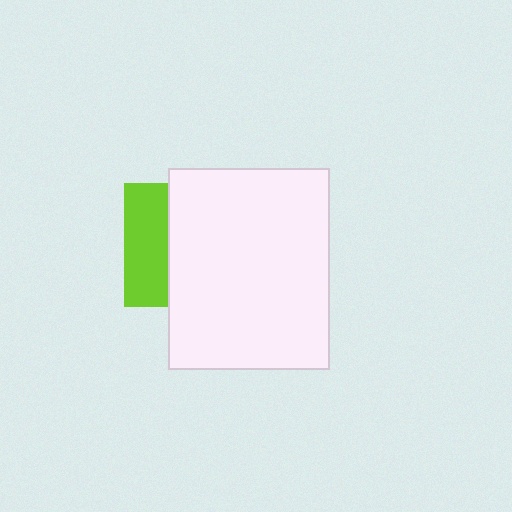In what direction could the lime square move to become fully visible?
The lime square could move left. That would shift it out from behind the white rectangle entirely.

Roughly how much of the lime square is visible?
A small part of it is visible (roughly 35%).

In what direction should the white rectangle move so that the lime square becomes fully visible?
The white rectangle should move right. That is the shortest direction to clear the overlap and leave the lime square fully visible.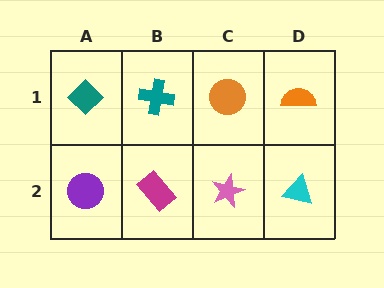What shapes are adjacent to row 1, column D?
A cyan triangle (row 2, column D), an orange circle (row 1, column C).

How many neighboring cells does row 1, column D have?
2.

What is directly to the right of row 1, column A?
A teal cross.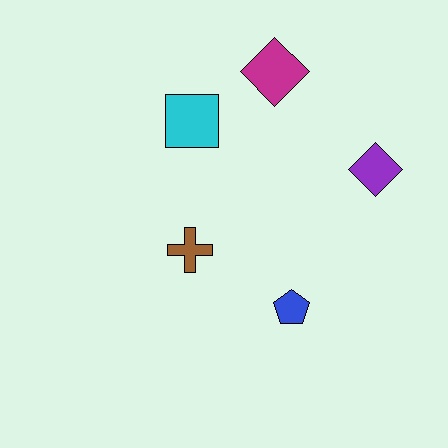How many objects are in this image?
There are 5 objects.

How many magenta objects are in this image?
There is 1 magenta object.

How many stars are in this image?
There are no stars.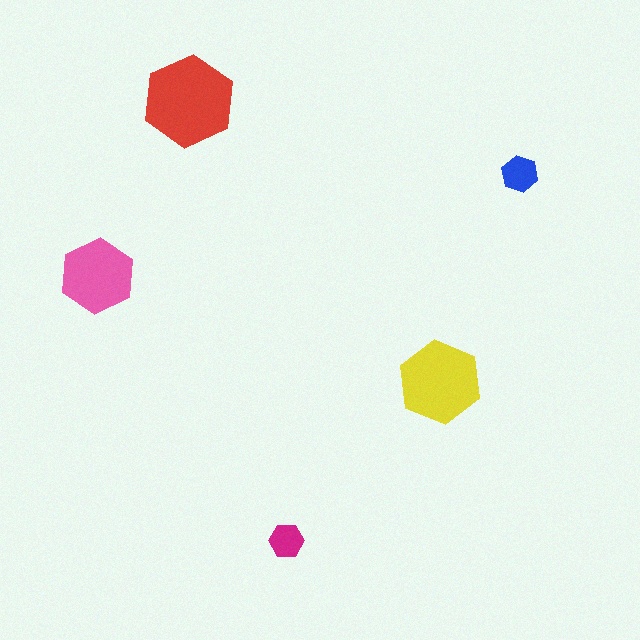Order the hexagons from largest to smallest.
the red one, the yellow one, the pink one, the blue one, the magenta one.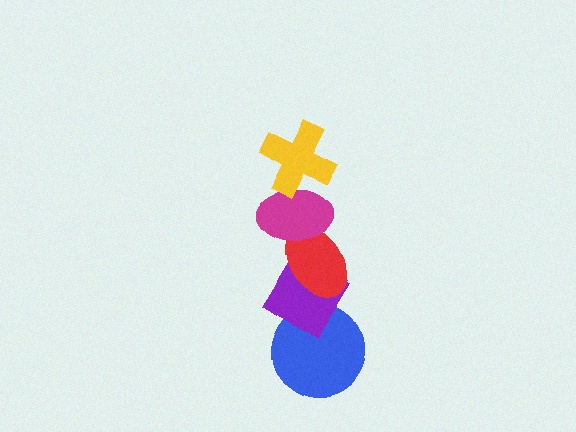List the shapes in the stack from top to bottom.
From top to bottom: the yellow cross, the magenta ellipse, the red ellipse, the purple diamond, the blue circle.